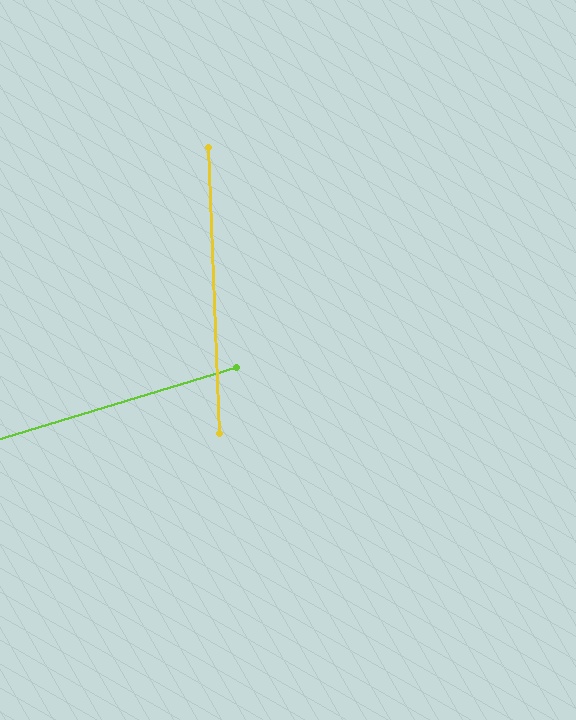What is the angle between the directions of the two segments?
Approximately 75 degrees.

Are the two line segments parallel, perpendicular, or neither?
Neither parallel nor perpendicular — they differ by about 75°.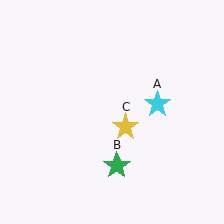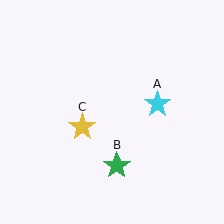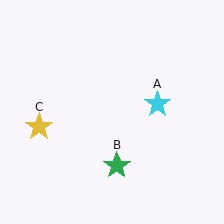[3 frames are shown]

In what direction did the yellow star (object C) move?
The yellow star (object C) moved left.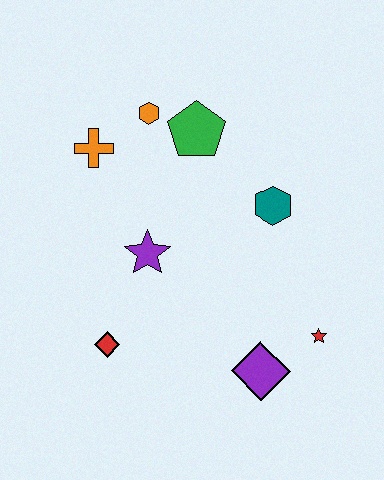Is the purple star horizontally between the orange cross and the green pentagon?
Yes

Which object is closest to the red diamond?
The purple star is closest to the red diamond.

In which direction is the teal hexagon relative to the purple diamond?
The teal hexagon is above the purple diamond.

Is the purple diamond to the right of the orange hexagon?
Yes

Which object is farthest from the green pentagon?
The purple diamond is farthest from the green pentagon.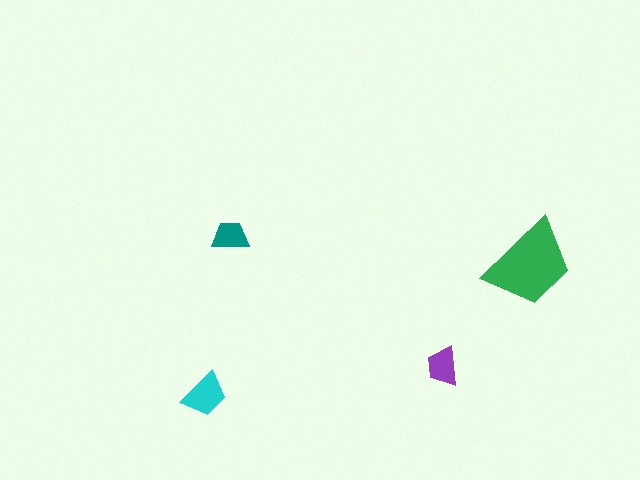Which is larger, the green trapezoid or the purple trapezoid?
The green one.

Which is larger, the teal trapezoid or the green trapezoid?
The green one.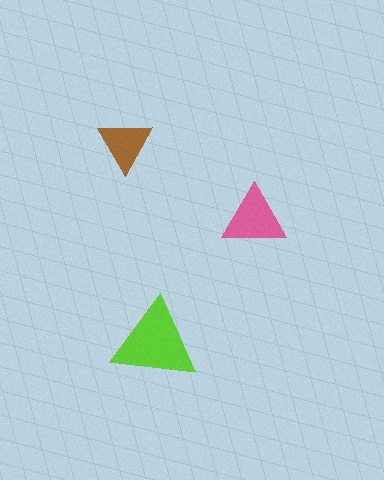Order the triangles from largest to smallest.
the lime one, the pink one, the brown one.